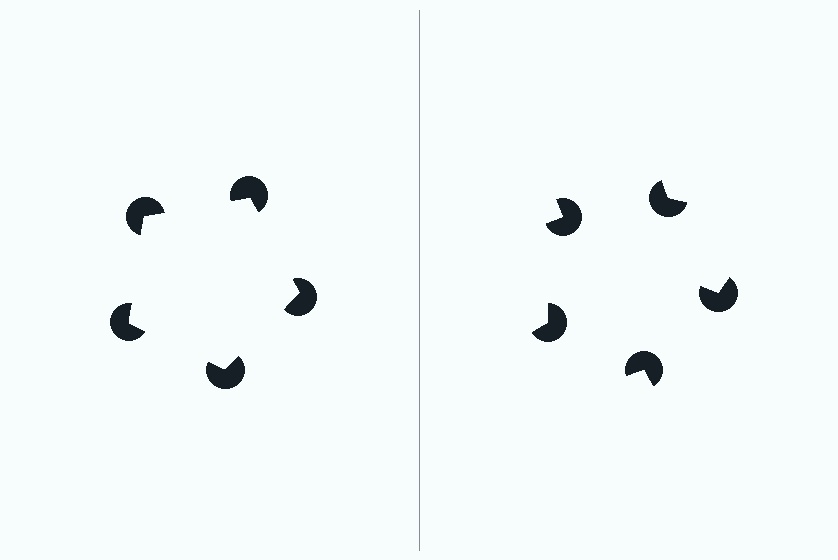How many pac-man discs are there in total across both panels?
10 — 5 on each side.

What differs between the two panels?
The pac-man discs are positioned identically on both sides; only the wedge orientations differ. On the left they align to a pentagon; on the right they are misaligned.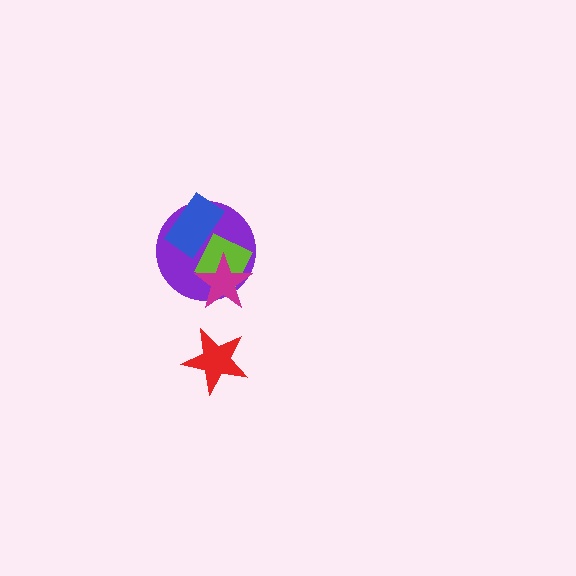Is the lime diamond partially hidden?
Yes, it is partially covered by another shape.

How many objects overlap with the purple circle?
3 objects overlap with the purple circle.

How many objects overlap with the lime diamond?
3 objects overlap with the lime diamond.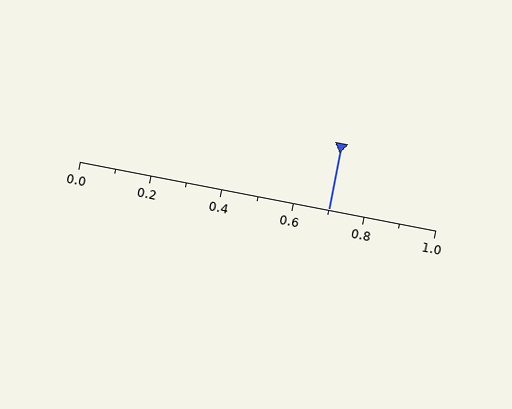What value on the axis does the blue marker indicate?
The marker indicates approximately 0.7.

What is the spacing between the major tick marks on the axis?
The major ticks are spaced 0.2 apart.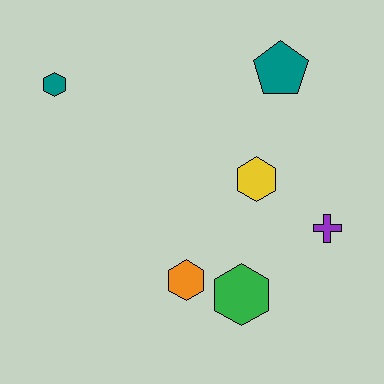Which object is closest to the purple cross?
The yellow hexagon is closest to the purple cross.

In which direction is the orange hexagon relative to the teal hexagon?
The orange hexagon is below the teal hexagon.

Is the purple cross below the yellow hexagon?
Yes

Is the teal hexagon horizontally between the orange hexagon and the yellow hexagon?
No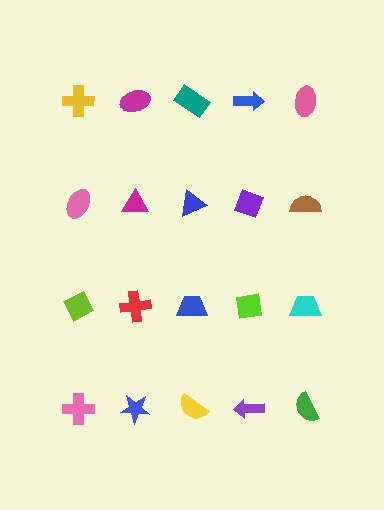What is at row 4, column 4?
A purple arrow.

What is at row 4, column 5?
A green semicircle.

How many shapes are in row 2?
5 shapes.